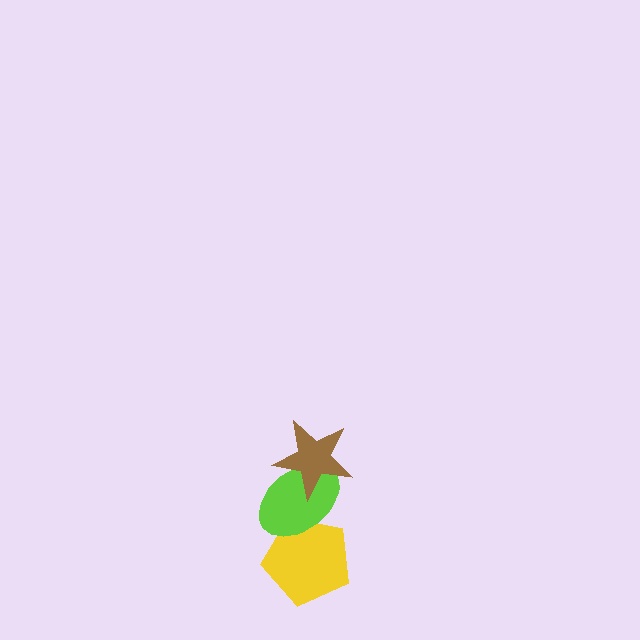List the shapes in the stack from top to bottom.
From top to bottom: the brown star, the lime ellipse, the yellow pentagon.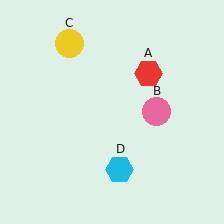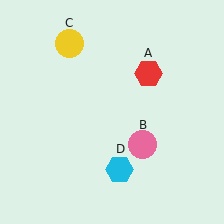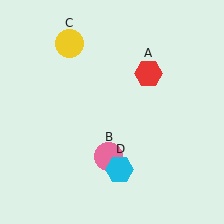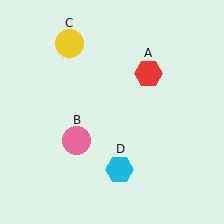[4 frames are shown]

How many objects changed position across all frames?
1 object changed position: pink circle (object B).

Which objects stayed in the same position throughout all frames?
Red hexagon (object A) and yellow circle (object C) and cyan hexagon (object D) remained stationary.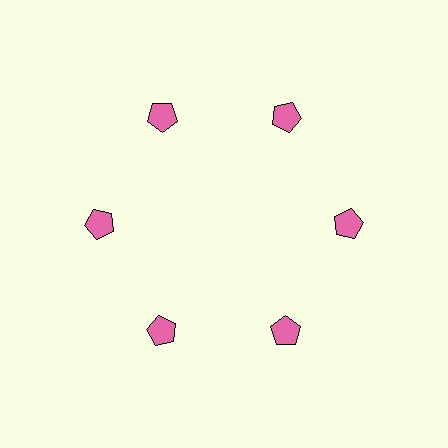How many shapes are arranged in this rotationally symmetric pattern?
There are 6 shapes, arranged in 6 groups of 1.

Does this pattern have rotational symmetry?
Yes, this pattern has 6-fold rotational symmetry. It looks the same after rotating 60 degrees around the center.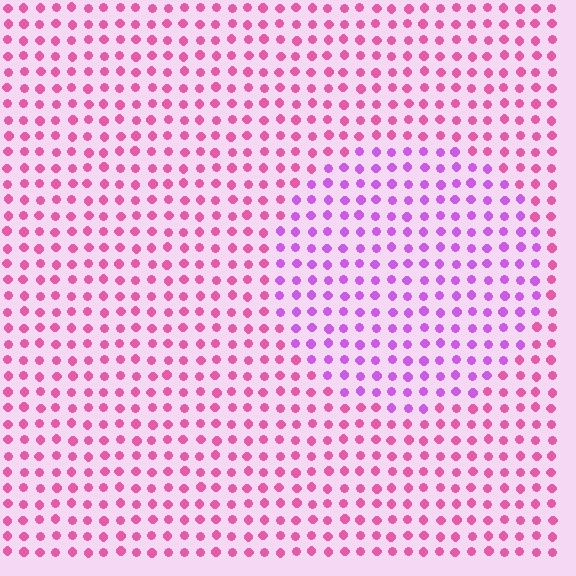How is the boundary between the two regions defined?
The boundary is defined purely by a slight shift in hue (about 40 degrees). Spacing, size, and orientation are identical on both sides.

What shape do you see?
I see a circle.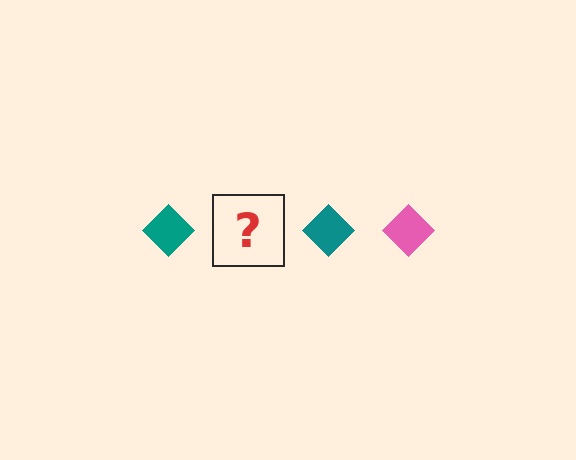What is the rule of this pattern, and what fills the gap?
The rule is that the pattern cycles through teal, pink diamonds. The gap should be filled with a pink diamond.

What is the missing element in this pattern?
The missing element is a pink diamond.